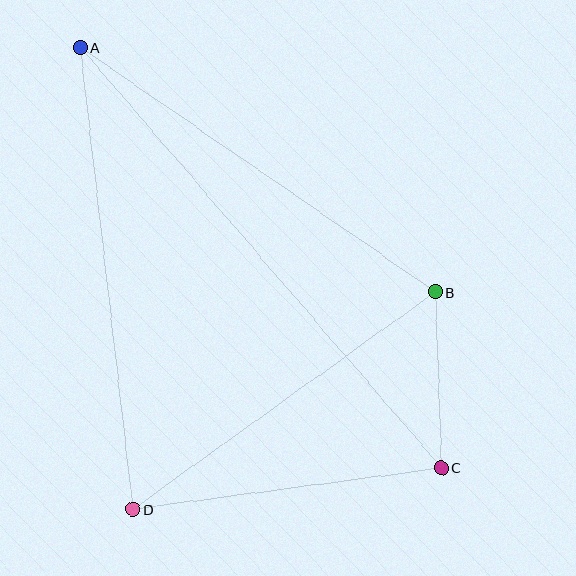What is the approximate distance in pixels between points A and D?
The distance between A and D is approximately 465 pixels.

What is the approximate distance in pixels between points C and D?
The distance between C and D is approximately 311 pixels.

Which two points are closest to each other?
Points B and C are closest to each other.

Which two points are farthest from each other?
Points A and C are farthest from each other.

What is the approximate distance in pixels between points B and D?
The distance between B and D is approximately 372 pixels.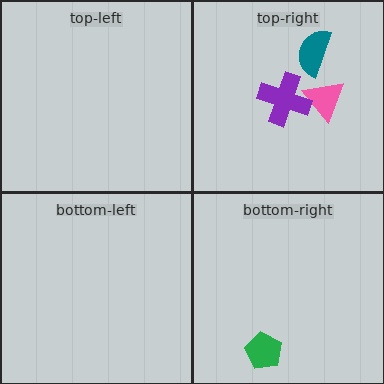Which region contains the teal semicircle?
The top-right region.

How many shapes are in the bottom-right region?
1.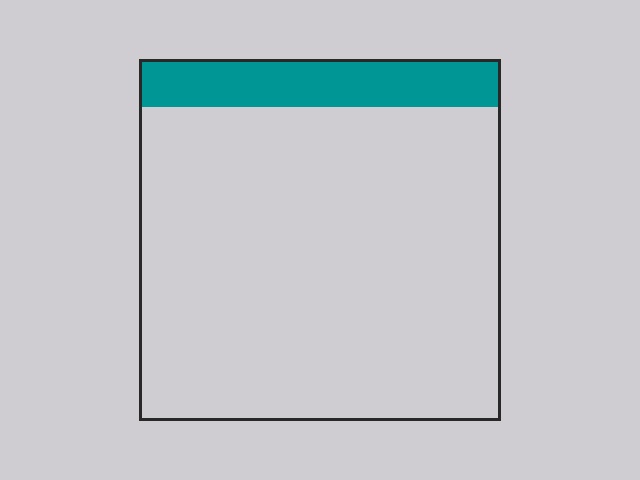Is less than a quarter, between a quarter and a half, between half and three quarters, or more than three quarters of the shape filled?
Less than a quarter.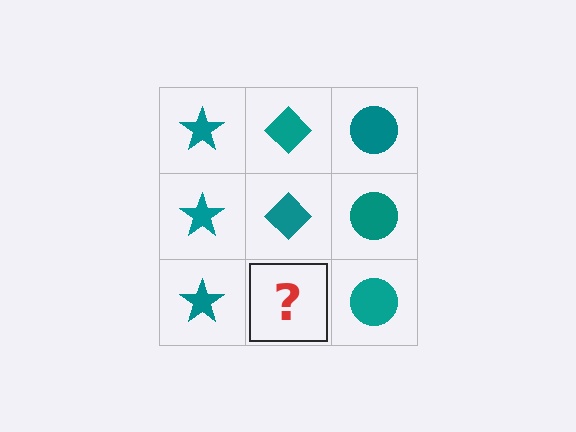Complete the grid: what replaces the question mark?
The question mark should be replaced with a teal diamond.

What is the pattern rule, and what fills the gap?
The rule is that each column has a consistent shape. The gap should be filled with a teal diamond.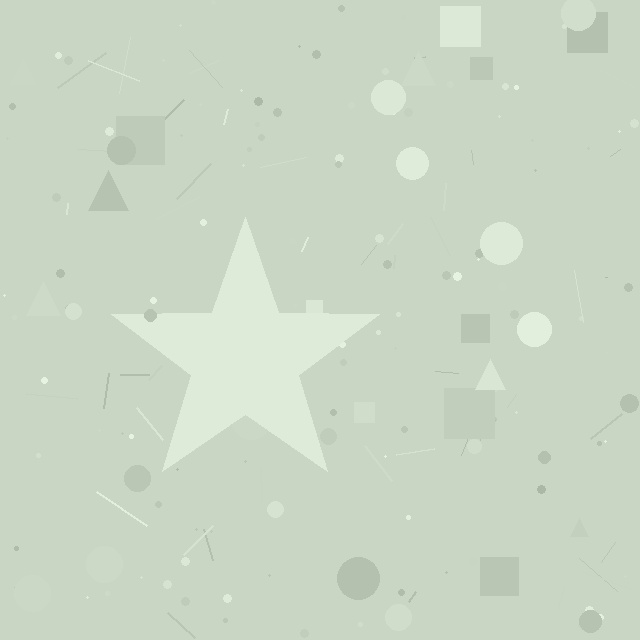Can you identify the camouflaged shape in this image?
The camouflaged shape is a star.